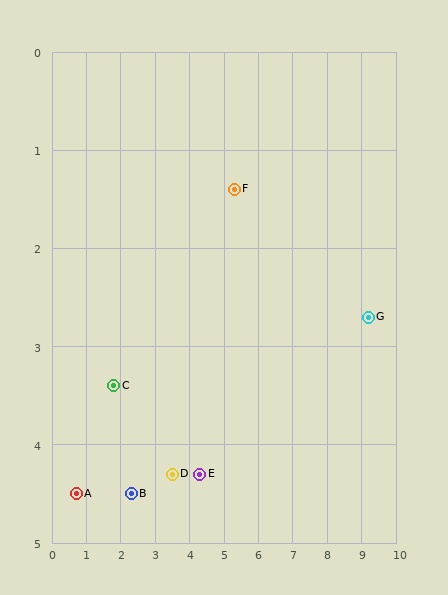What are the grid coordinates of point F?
Point F is at approximately (5.3, 1.4).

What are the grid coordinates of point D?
Point D is at approximately (3.5, 4.3).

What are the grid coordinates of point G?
Point G is at approximately (9.2, 2.7).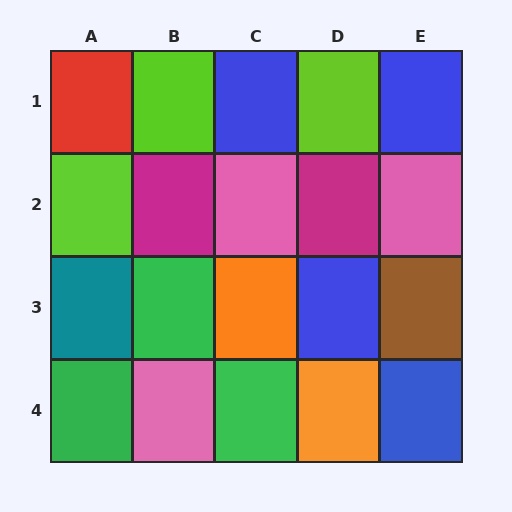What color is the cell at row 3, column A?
Teal.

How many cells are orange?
2 cells are orange.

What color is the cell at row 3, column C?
Orange.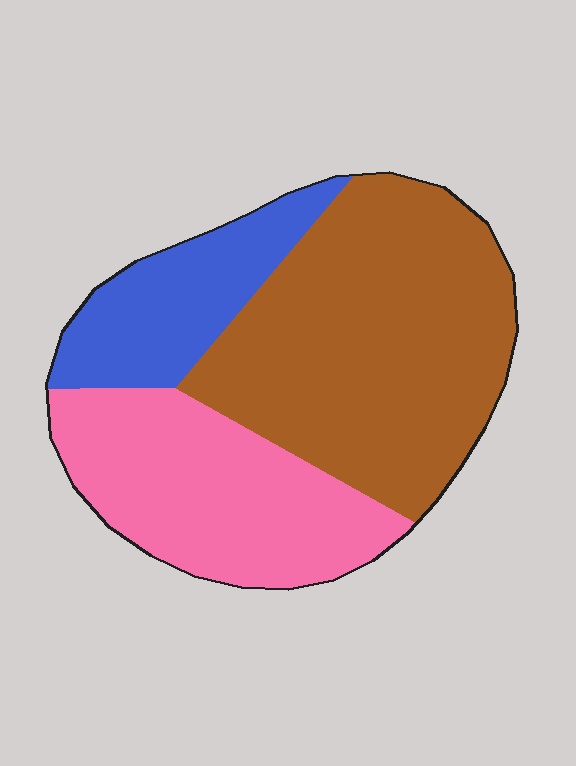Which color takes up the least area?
Blue, at roughly 20%.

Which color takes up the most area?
Brown, at roughly 50%.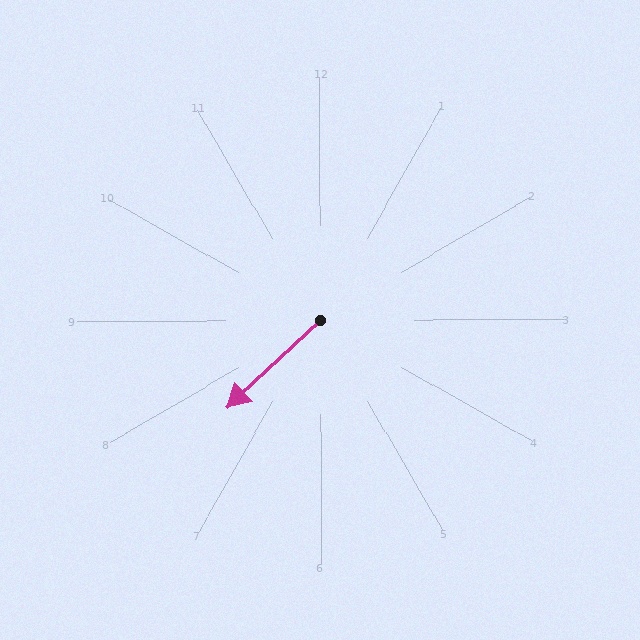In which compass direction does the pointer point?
Southwest.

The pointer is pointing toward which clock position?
Roughly 8 o'clock.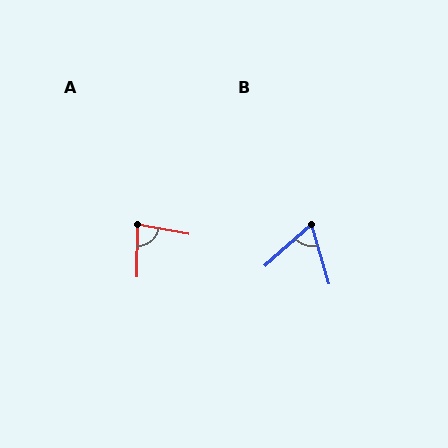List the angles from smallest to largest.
B (64°), A (81°).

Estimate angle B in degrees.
Approximately 64 degrees.